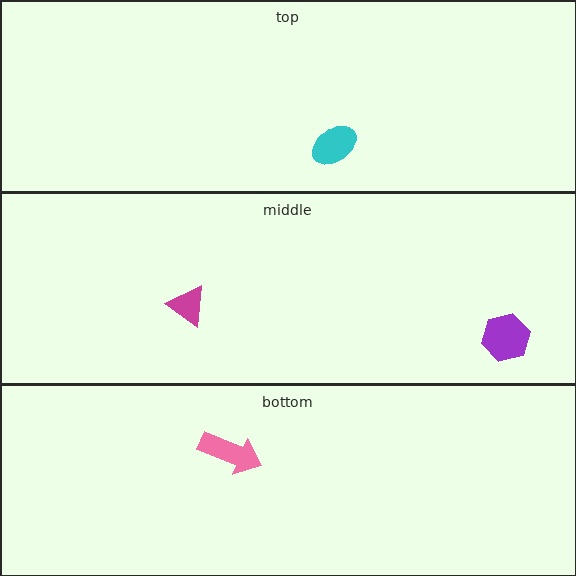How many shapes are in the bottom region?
1.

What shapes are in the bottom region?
The pink arrow.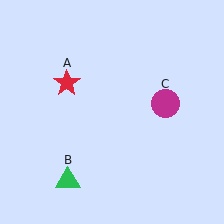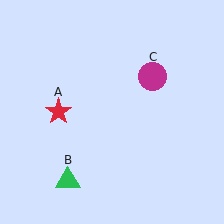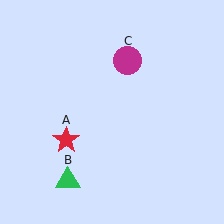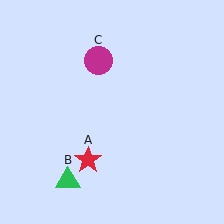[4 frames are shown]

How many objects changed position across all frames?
2 objects changed position: red star (object A), magenta circle (object C).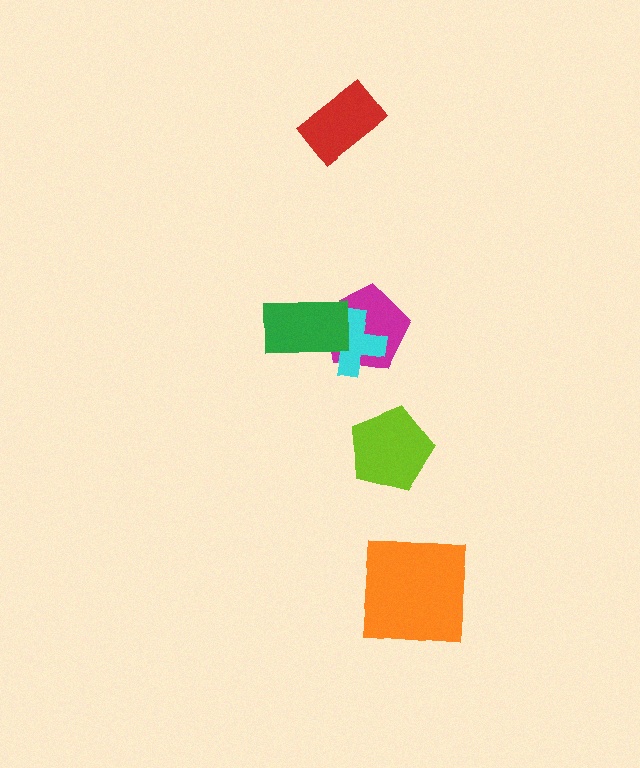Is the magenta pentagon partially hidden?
Yes, it is partially covered by another shape.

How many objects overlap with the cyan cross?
2 objects overlap with the cyan cross.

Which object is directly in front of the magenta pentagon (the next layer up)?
The cyan cross is directly in front of the magenta pentagon.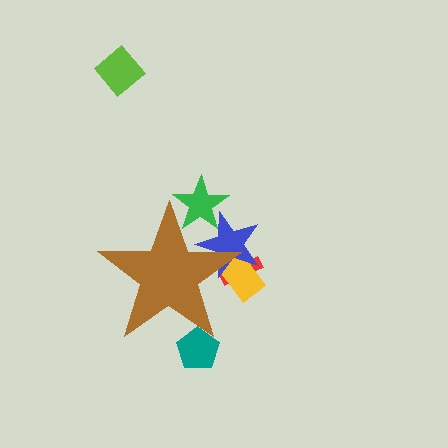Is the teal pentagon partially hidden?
Yes, the teal pentagon is partially hidden behind the brown star.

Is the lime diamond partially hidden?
No, the lime diamond is fully visible.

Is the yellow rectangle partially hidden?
Yes, the yellow rectangle is partially hidden behind the brown star.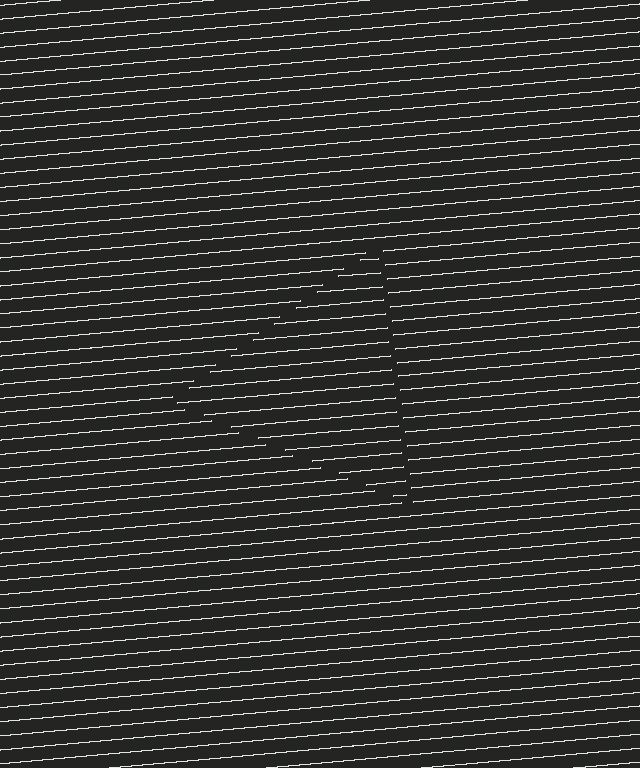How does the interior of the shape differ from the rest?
The interior of the shape contains the same grating, shifted by half a period — the contour is defined by the phase discontinuity where line-ends from the inner and outer gratings abut.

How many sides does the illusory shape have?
3 sides — the line-ends trace a triangle.